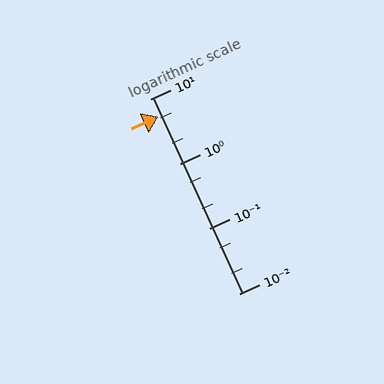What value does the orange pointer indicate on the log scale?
The pointer indicates approximately 5.3.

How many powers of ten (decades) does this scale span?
The scale spans 3 decades, from 0.01 to 10.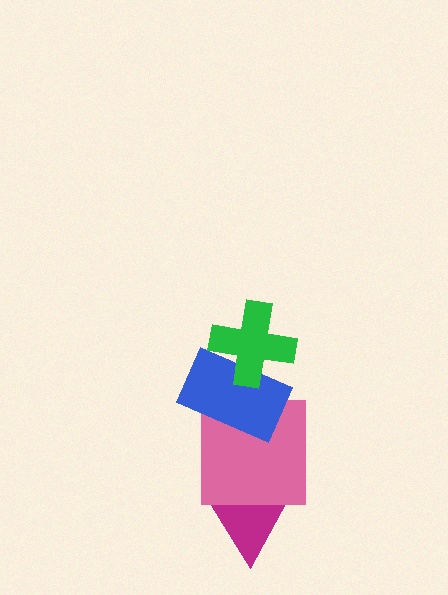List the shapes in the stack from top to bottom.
From top to bottom: the green cross, the blue rectangle, the pink square, the magenta triangle.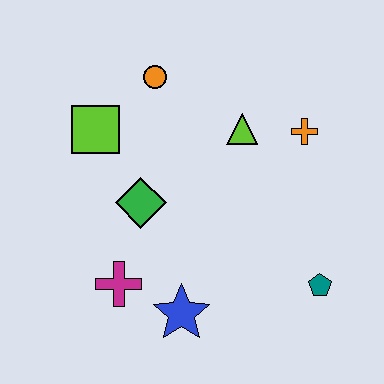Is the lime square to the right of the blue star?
No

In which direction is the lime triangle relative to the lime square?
The lime triangle is to the right of the lime square.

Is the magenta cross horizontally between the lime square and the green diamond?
Yes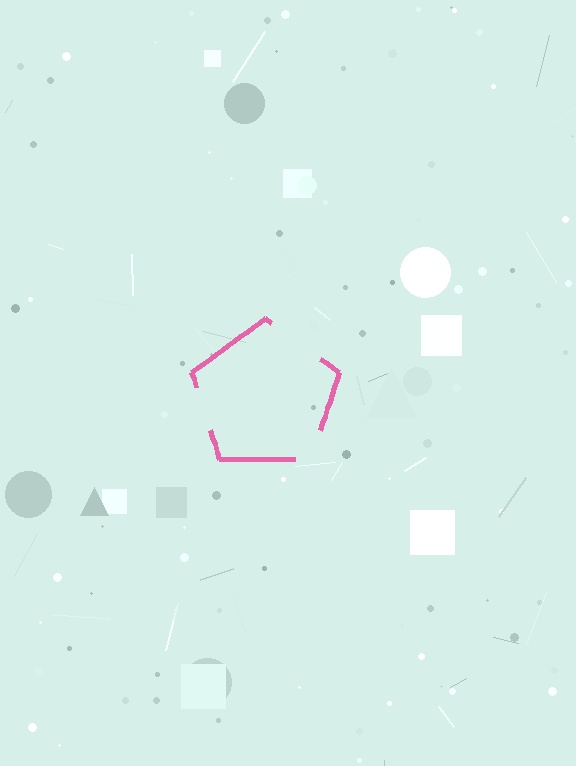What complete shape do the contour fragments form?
The contour fragments form a pentagon.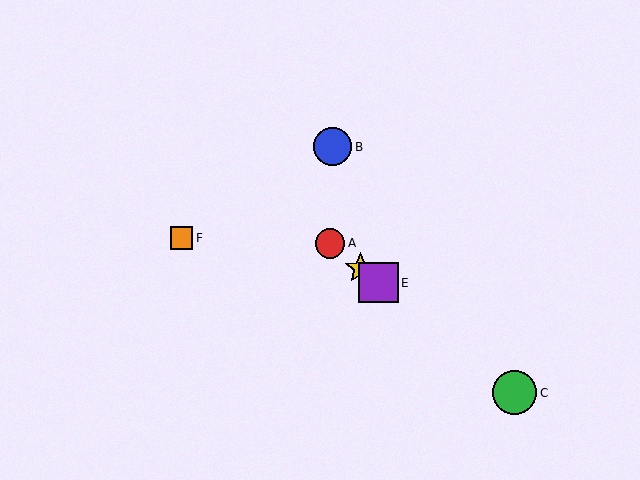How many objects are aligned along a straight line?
4 objects (A, C, D, E) are aligned along a straight line.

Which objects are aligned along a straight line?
Objects A, C, D, E are aligned along a straight line.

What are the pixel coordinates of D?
Object D is at (361, 268).